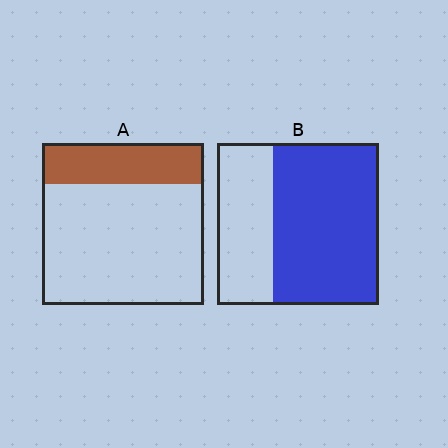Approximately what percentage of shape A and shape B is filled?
A is approximately 25% and B is approximately 65%.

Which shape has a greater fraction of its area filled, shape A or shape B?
Shape B.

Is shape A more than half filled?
No.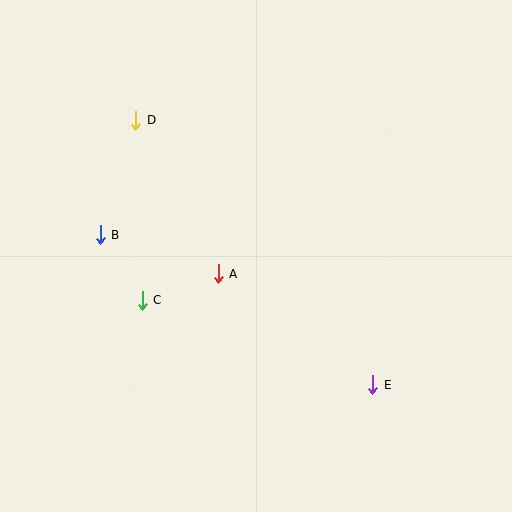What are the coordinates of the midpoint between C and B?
The midpoint between C and B is at (121, 268).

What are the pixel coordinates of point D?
Point D is at (136, 120).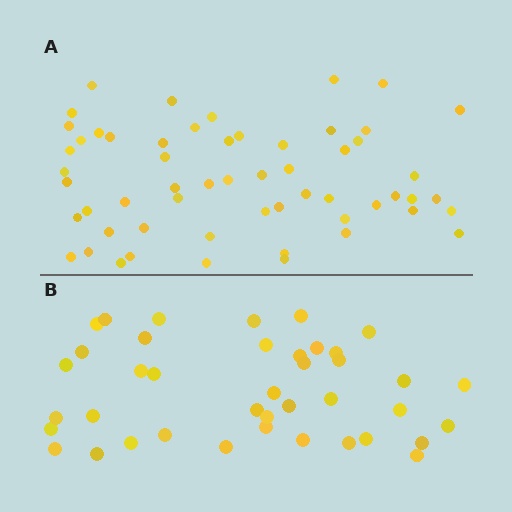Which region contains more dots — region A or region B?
Region A (the top region) has more dots.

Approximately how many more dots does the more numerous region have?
Region A has approximately 15 more dots than region B.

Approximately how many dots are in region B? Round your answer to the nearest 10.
About 40 dots.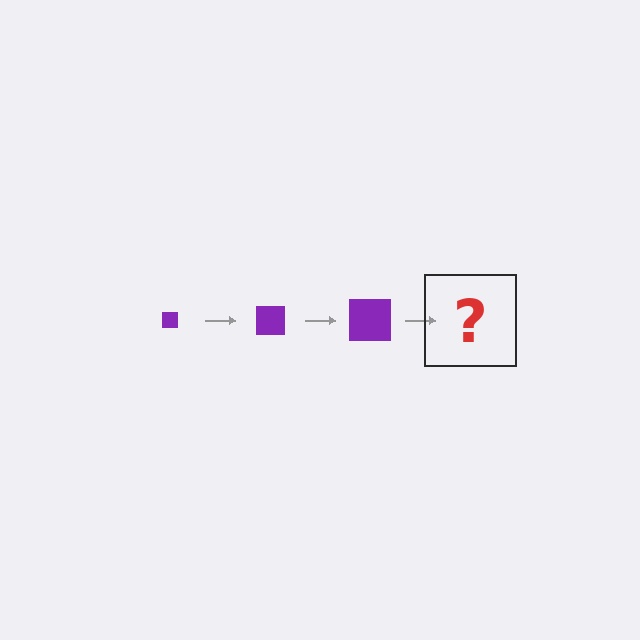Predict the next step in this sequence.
The next step is a purple square, larger than the previous one.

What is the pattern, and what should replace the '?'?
The pattern is that the square gets progressively larger each step. The '?' should be a purple square, larger than the previous one.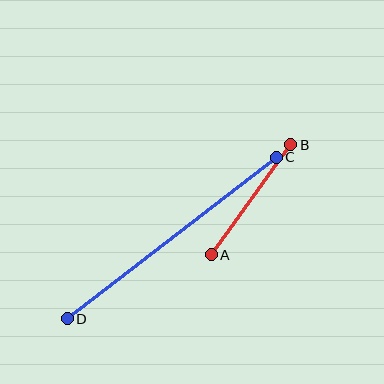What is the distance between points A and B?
The distance is approximately 136 pixels.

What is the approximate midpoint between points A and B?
The midpoint is at approximately (251, 200) pixels.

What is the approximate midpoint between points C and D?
The midpoint is at approximately (172, 238) pixels.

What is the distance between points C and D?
The distance is approximately 264 pixels.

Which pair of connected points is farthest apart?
Points C and D are farthest apart.